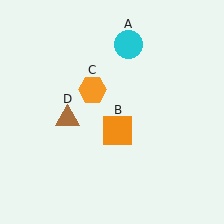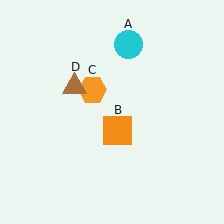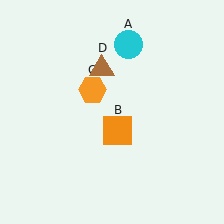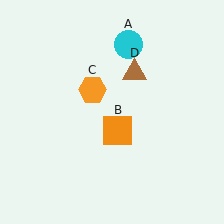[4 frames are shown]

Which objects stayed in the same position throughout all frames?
Cyan circle (object A) and orange square (object B) and orange hexagon (object C) remained stationary.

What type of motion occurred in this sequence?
The brown triangle (object D) rotated clockwise around the center of the scene.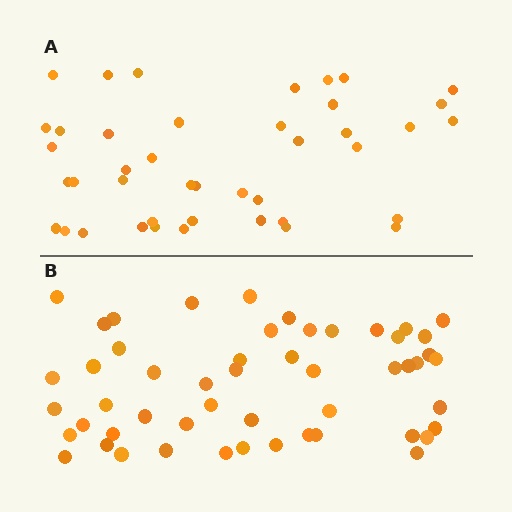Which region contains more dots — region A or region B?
Region B (the bottom region) has more dots.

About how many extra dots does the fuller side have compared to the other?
Region B has roughly 10 or so more dots than region A.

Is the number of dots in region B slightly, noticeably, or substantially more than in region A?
Region B has only slightly more — the two regions are fairly close. The ratio is roughly 1.2 to 1.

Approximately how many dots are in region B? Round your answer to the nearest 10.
About 50 dots. (The exact count is 52, which rounds to 50.)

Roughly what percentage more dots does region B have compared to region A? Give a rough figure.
About 25% more.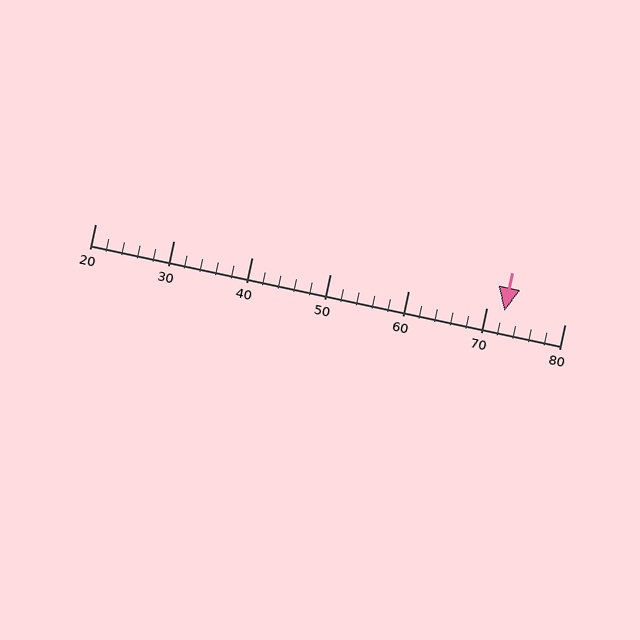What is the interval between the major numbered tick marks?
The major tick marks are spaced 10 units apart.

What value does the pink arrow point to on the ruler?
The pink arrow points to approximately 72.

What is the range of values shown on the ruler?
The ruler shows values from 20 to 80.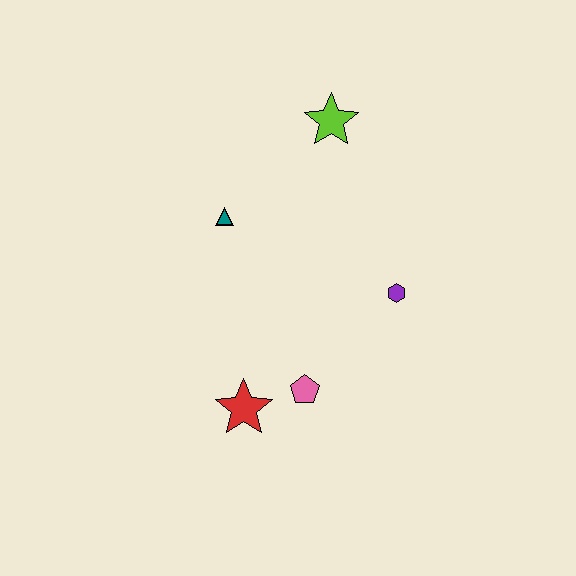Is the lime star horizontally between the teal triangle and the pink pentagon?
No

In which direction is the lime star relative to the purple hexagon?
The lime star is above the purple hexagon.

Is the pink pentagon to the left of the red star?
No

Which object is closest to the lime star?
The teal triangle is closest to the lime star.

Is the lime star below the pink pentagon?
No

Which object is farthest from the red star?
The lime star is farthest from the red star.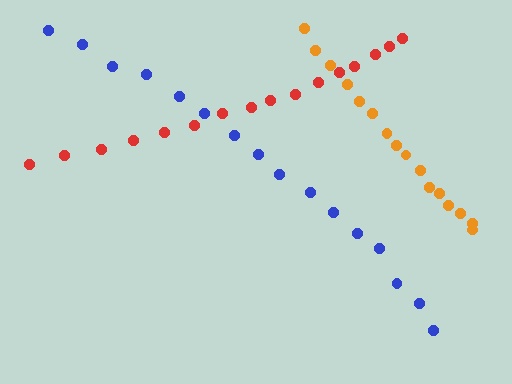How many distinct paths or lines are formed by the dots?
There are 3 distinct paths.